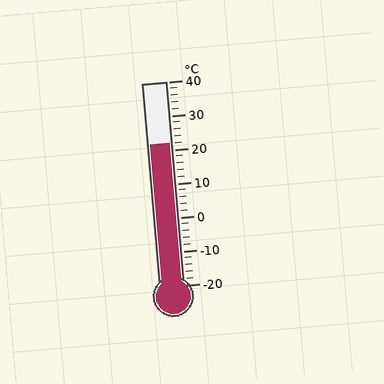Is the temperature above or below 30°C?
The temperature is below 30°C.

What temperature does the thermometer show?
The thermometer shows approximately 22°C.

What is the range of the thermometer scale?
The thermometer scale ranges from -20°C to 40°C.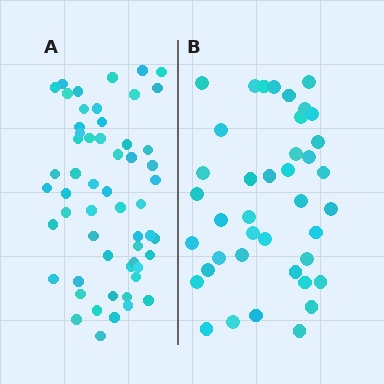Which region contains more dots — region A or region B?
Region A (the left region) has more dots.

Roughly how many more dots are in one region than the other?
Region A has approximately 15 more dots than region B.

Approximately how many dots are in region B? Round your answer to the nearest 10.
About 40 dots.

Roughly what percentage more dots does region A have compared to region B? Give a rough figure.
About 40% more.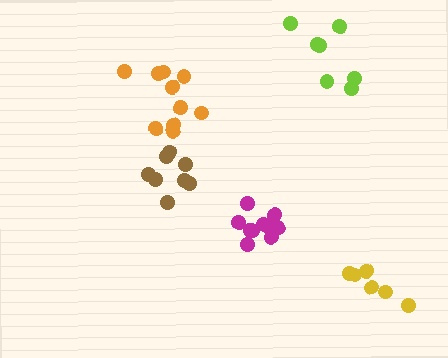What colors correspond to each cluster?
The clusters are colored: brown, orange, magenta, lime, yellow.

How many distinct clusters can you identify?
There are 5 distinct clusters.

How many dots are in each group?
Group 1: 8 dots, Group 2: 10 dots, Group 3: 10 dots, Group 4: 7 dots, Group 5: 6 dots (41 total).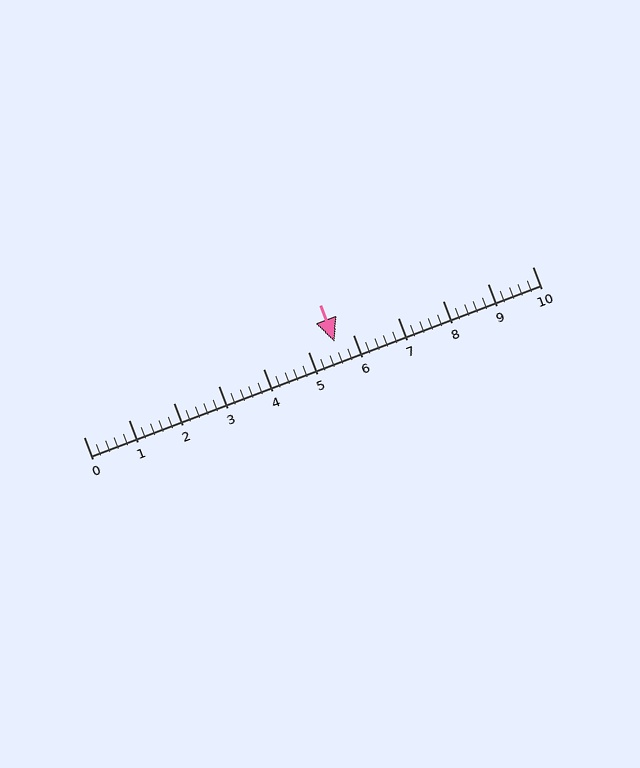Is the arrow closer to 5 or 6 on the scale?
The arrow is closer to 6.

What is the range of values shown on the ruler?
The ruler shows values from 0 to 10.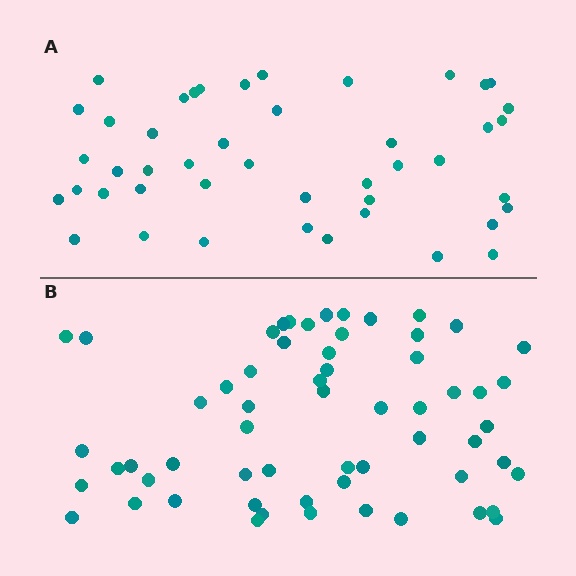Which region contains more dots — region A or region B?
Region B (the bottom region) has more dots.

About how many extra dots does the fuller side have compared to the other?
Region B has approximately 15 more dots than region A.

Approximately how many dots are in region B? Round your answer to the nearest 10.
About 60 dots.